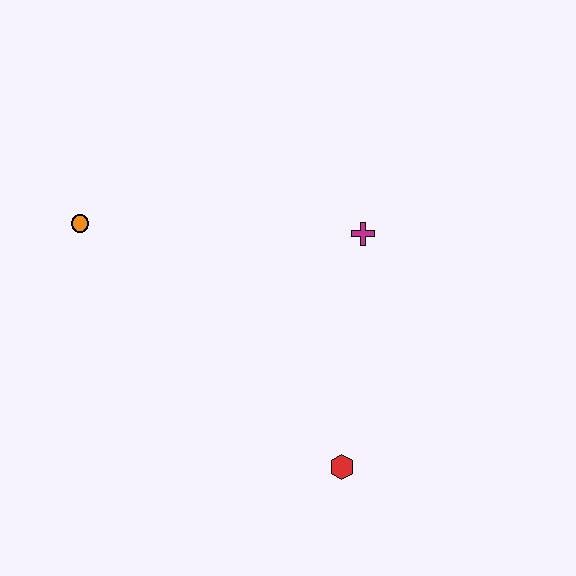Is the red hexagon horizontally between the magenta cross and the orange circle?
Yes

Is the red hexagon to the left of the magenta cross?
Yes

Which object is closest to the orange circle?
The magenta cross is closest to the orange circle.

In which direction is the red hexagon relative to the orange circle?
The red hexagon is to the right of the orange circle.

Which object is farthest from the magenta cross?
The orange circle is farthest from the magenta cross.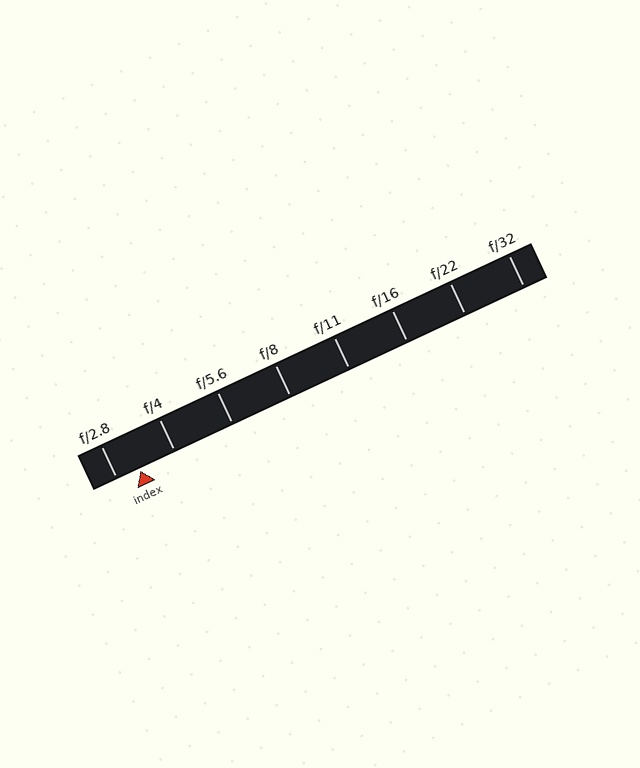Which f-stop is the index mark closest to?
The index mark is closest to f/2.8.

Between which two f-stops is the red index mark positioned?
The index mark is between f/2.8 and f/4.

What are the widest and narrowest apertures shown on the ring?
The widest aperture shown is f/2.8 and the narrowest is f/32.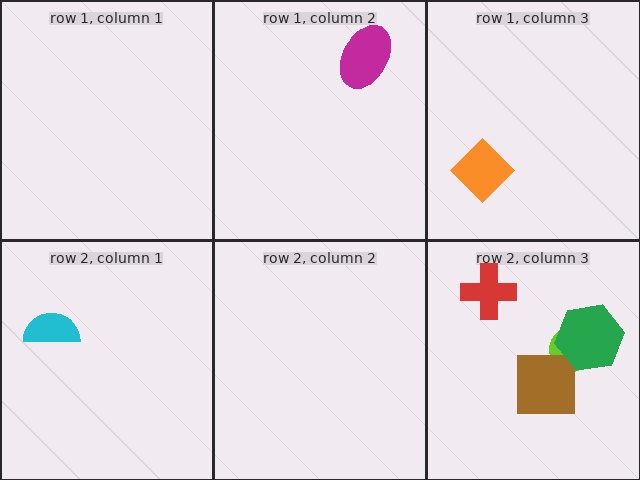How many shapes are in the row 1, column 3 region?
1.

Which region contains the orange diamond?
The row 1, column 3 region.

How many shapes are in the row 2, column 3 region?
4.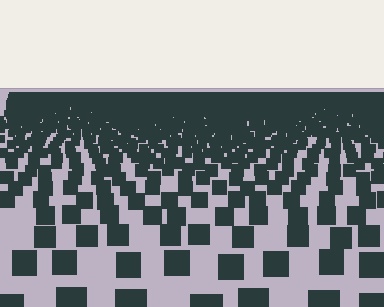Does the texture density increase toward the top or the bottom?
Density increases toward the top.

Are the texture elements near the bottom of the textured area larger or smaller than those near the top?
Larger. Near the bottom, elements are closer to the viewer and appear at a bigger on-screen size.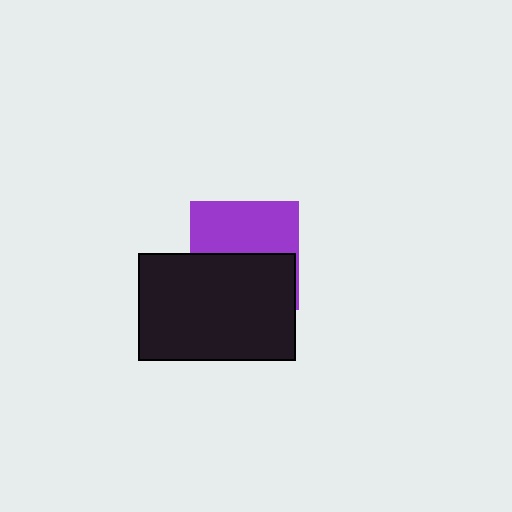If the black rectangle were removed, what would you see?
You would see the complete purple square.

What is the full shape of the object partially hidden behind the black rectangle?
The partially hidden object is a purple square.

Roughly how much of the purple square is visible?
About half of it is visible (roughly 50%).